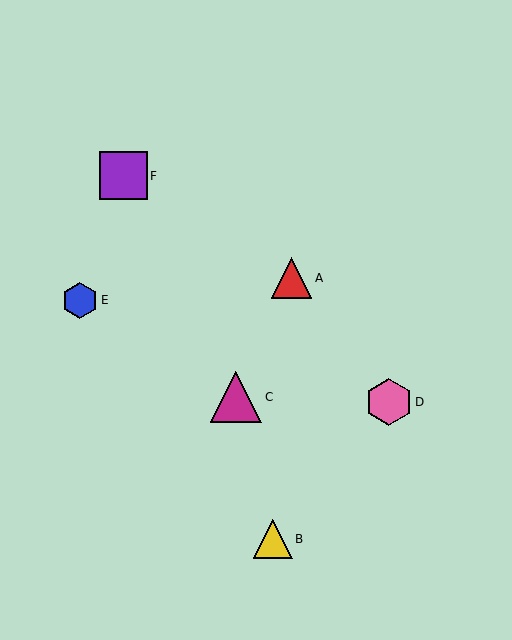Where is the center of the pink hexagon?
The center of the pink hexagon is at (389, 402).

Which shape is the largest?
The magenta triangle (labeled C) is the largest.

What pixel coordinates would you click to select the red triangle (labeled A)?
Click at (291, 278) to select the red triangle A.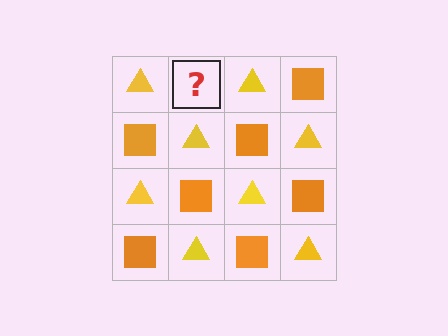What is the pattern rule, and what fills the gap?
The rule is that it alternates yellow triangle and orange square in a checkerboard pattern. The gap should be filled with an orange square.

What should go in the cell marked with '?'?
The missing cell should contain an orange square.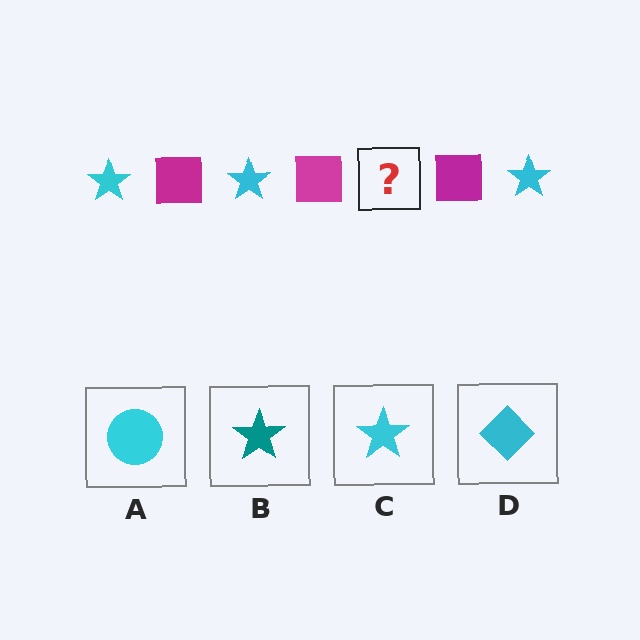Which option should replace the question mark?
Option C.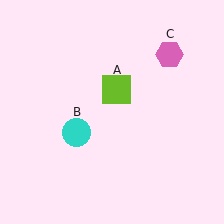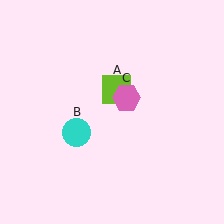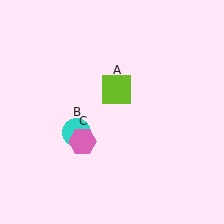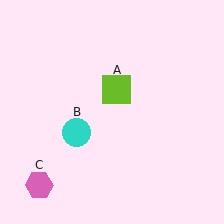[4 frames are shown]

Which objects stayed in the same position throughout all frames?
Lime square (object A) and cyan circle (object B) remained stationary.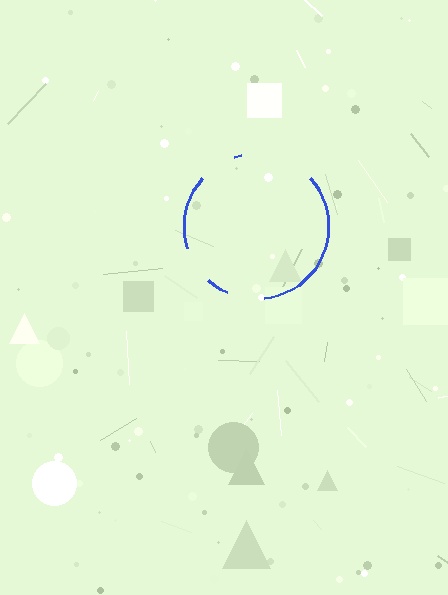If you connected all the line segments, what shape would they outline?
They would outline a circle.